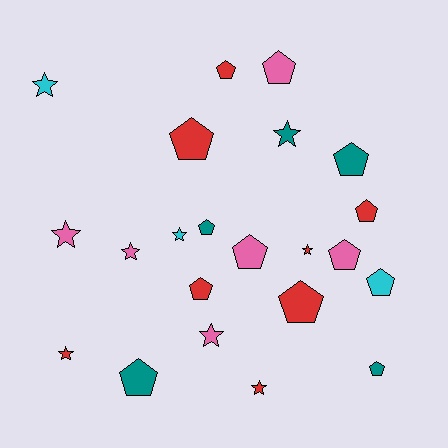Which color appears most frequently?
Red, with 8 objects.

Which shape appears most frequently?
Pentagon, with 13 objects.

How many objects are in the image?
There are 22 objects.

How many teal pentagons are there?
There are 4 teal pentagons.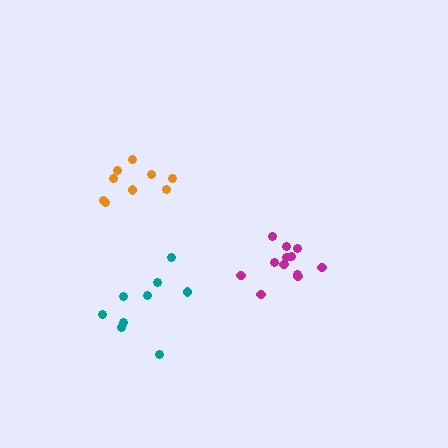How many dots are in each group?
Group 1: 9 dots, Group 2: 12 dots, Group 3: 9 dots (30 total).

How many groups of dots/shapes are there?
There are 3 groups.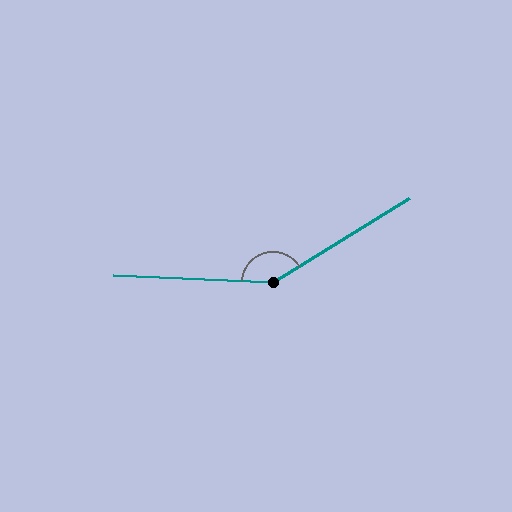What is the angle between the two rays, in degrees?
Approximately 146 degrees.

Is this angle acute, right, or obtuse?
It is obtuse.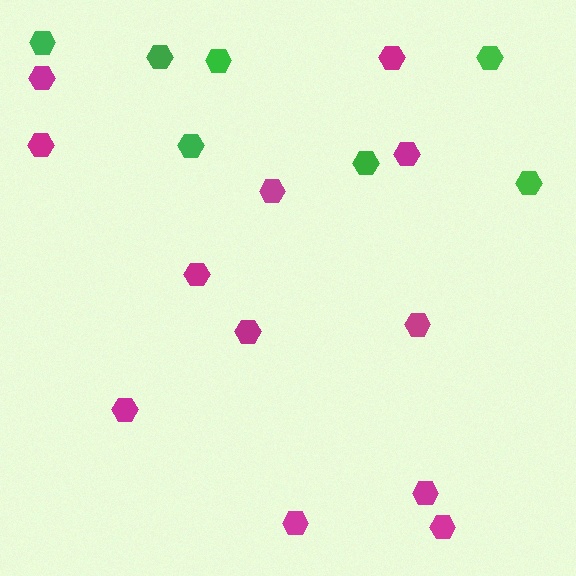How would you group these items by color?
There are 2 groups: one group of green hexagons (7) and one group of magenta hexagons (12).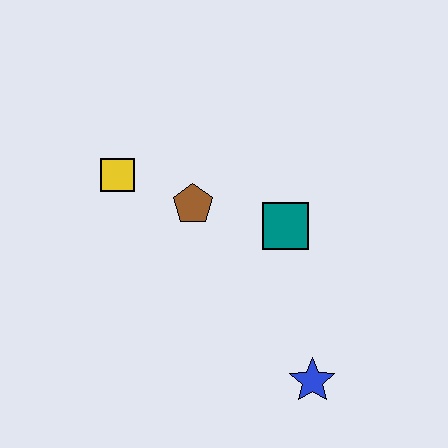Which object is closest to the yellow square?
The brown pentagon is closest to the yellow square.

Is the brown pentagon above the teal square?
Yes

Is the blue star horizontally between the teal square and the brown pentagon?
No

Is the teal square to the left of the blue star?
Yes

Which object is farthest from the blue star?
The yellow square is farthest from the blue star.